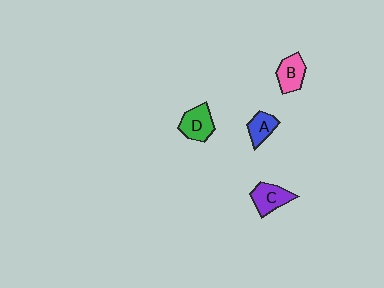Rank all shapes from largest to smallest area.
From largest to smallest: D (green), C (purple), B (pink), A (blue).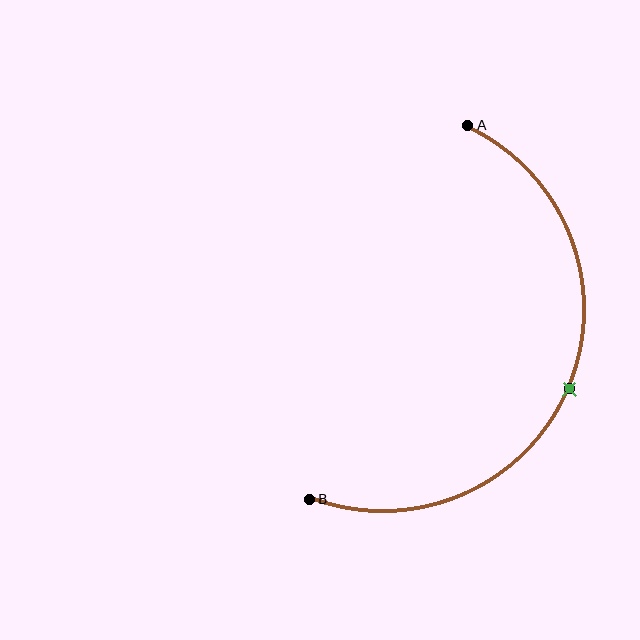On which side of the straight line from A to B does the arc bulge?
The arc bulges to the right of the straight line connecting A and B.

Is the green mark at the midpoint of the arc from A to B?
Yes. The green mark lies on the arc at equal arc-length from both A and B — it is the arc midpoint.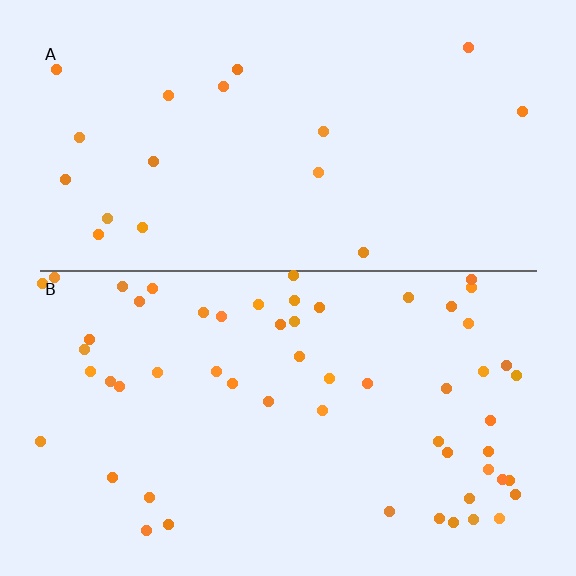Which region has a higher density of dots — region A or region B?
B (the bottom).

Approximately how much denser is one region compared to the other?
Approximately 3.1× — region B over region A.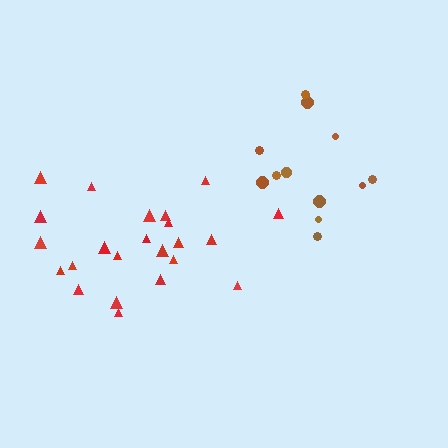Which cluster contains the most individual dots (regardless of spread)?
Red (23).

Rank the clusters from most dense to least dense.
red, brown.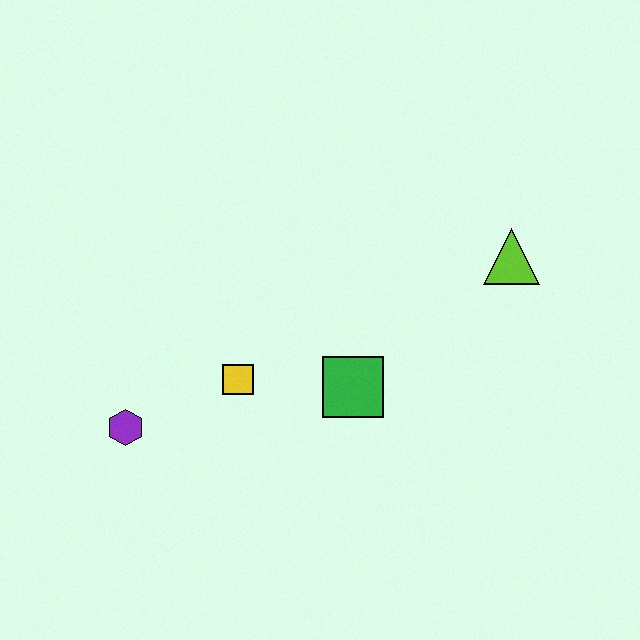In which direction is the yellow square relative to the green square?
The yellow square is to the left of the green square.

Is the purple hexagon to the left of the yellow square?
Yes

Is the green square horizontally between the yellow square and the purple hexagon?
No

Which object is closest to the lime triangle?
The green square is closest to the lime triangle.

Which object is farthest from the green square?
The purple hexagon is farthest from the green square.